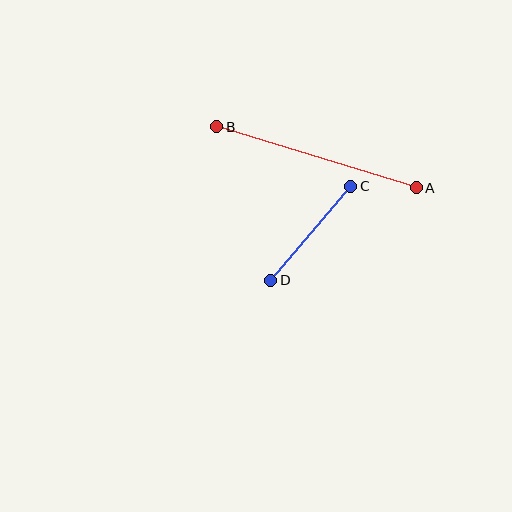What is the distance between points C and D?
The distance is approximately 124 pixels.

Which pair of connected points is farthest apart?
Points A and B are farthest apart.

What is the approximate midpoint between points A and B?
The midpoint is at approximately (316, 157) pixels.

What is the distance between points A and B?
The distance is approximately 209 pixels.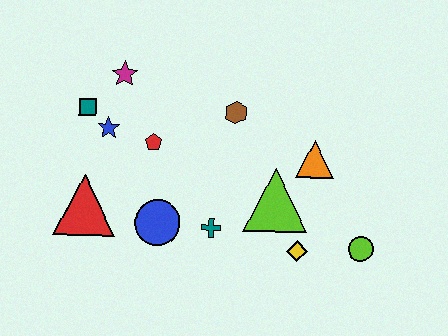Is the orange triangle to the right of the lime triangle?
Yes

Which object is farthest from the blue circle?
The lime circle is farthest from the blue circle.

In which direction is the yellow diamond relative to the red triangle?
The yellow diamond is to the right of the red triangle.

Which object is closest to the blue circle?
The teal cross is closest to the blue circle.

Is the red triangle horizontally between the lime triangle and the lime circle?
No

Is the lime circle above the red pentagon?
No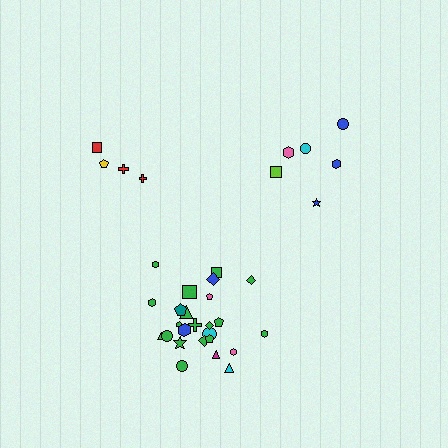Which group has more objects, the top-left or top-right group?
The top-right group.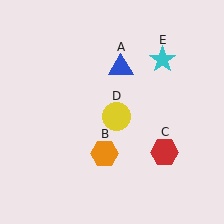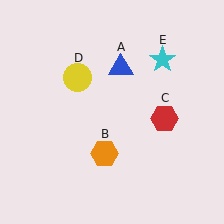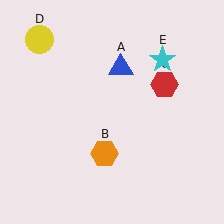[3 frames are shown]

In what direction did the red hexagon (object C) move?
The red hexagon (object C) moved up.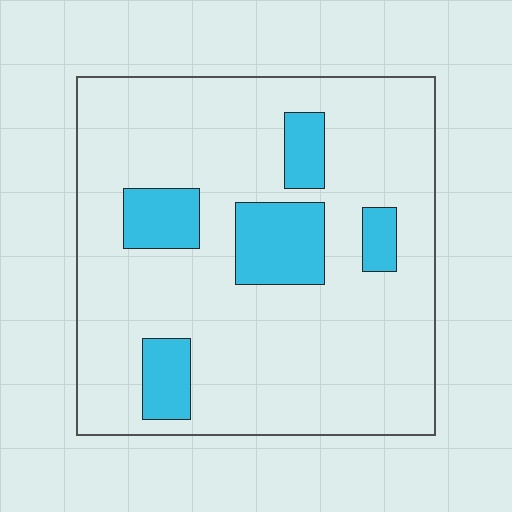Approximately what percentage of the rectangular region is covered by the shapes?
Approximately 15%.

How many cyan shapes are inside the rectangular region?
5.